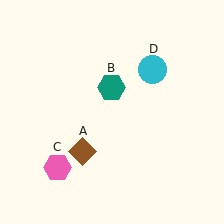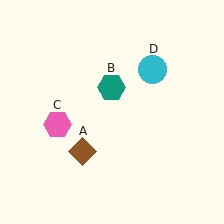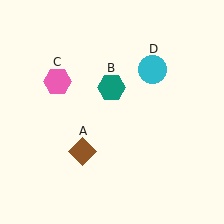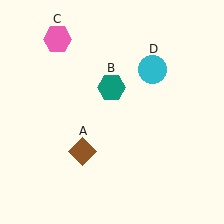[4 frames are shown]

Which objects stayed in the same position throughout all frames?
Brown diamond (object A) and teal hexagon (object B) and cyan circle (object D) remained stationary.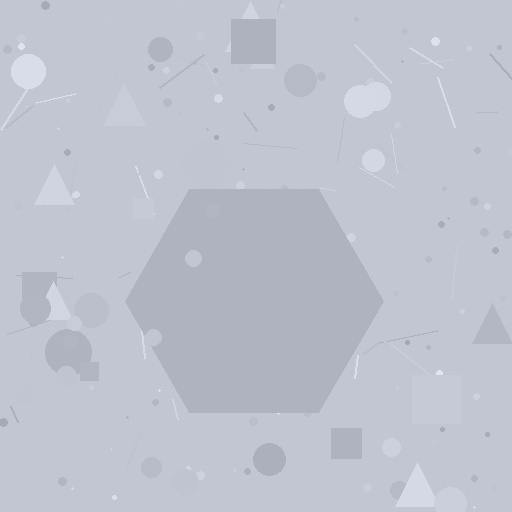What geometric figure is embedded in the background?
A hexagon is embedded in the background.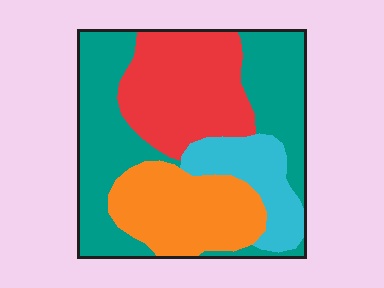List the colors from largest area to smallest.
From largest to smallest: teal, red, orange, cyan.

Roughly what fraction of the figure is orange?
Orange covers about 20% of the figure.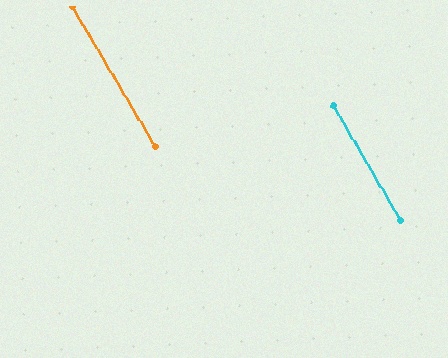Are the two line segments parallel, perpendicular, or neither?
Parallel — their directions differ by only 0.1°.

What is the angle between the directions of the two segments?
Approximately 0 degrees.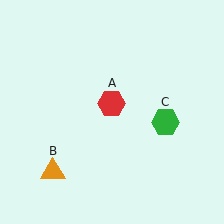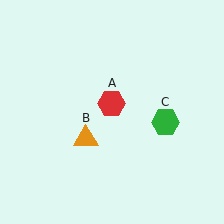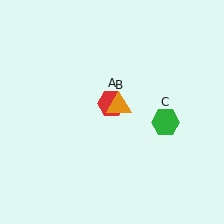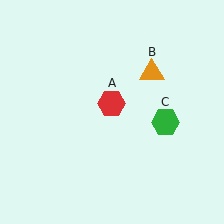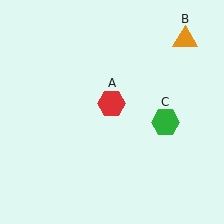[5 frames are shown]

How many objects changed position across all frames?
1 object changed position: orange triangle (object B).